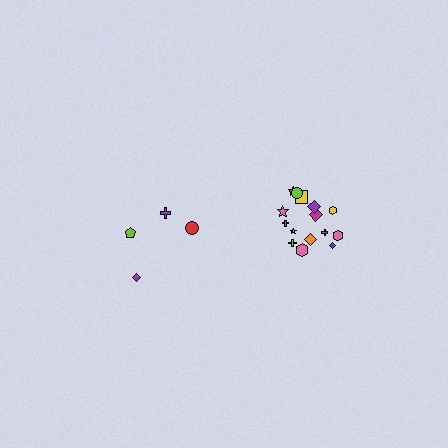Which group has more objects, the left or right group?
The right group.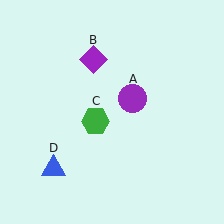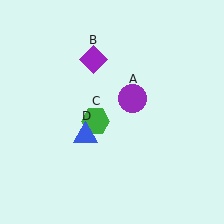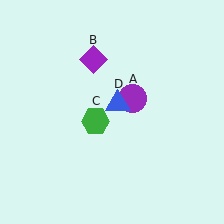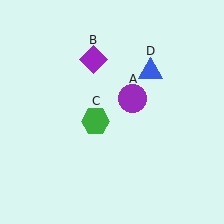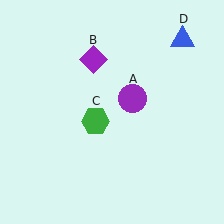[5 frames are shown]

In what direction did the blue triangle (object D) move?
The blue triangle (object D) moved up and to the right.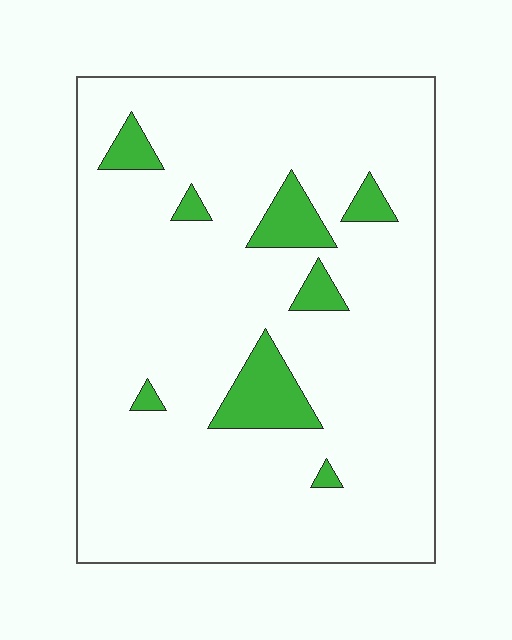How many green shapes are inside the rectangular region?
8.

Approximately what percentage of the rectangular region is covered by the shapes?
Approximately 10%.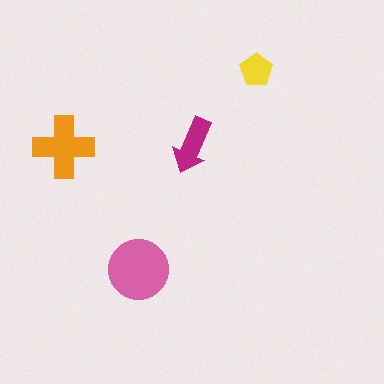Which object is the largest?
The pink circle.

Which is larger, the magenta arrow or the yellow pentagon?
The magenta arrow.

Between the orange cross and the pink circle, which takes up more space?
The pink circle.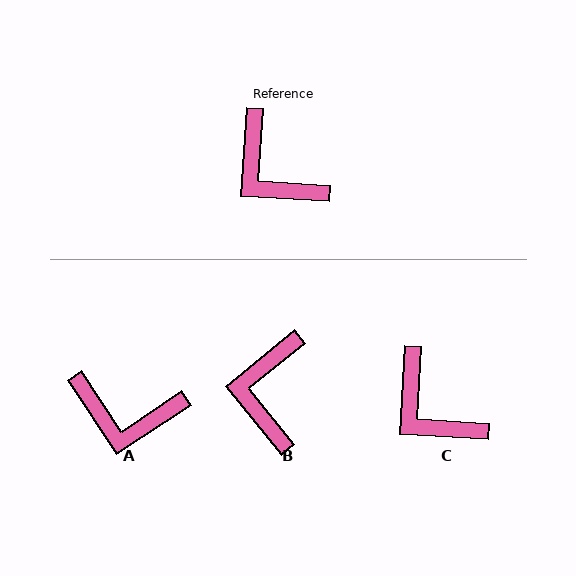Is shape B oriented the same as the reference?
No, it is off by about 47 degrees.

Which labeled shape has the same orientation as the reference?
C.